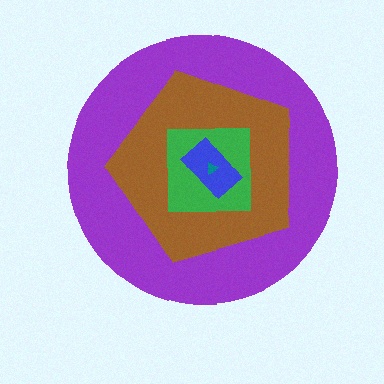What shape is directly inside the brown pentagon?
The green square.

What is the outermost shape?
The purple circle.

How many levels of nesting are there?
5.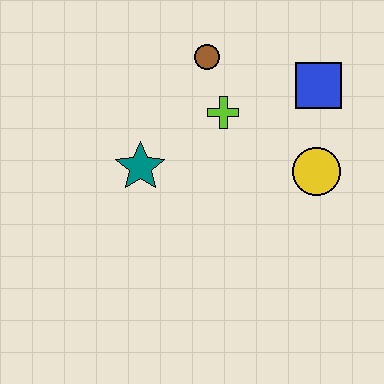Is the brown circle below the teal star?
No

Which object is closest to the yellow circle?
The blue square is closest to the yellow circle.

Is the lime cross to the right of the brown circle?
Yes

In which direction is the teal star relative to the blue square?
The teal star is to the left of the blue square.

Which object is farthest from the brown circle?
The yellow circle is farthest from the brown circle.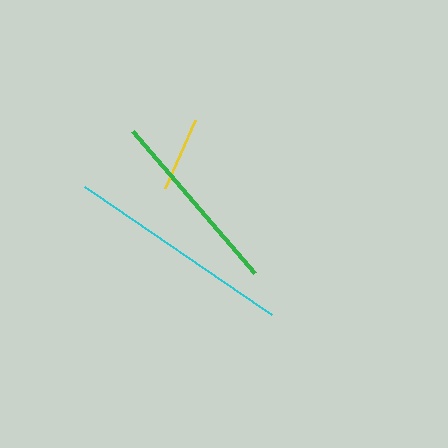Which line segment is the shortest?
The yellow line is the shortest at approximately 75 pixels.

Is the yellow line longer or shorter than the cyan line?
The cyan line is longer than the yellow line.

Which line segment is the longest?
The cyan line is the longest at approximately 227 pixels.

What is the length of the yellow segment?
The yellow segment is approximately 75 pixels long.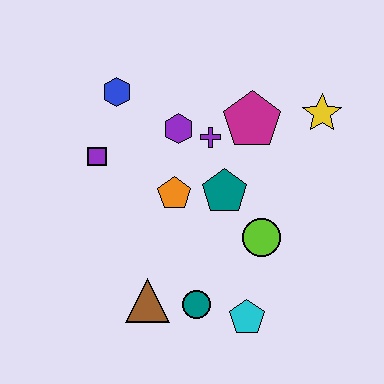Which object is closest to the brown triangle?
The teal circle is closest to the brown triangle.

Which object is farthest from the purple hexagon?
The cyan pentagon is farthest from the purple hexagon.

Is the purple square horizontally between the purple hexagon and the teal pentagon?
No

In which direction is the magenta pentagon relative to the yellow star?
The magenta pentagon is to the left of the yellow star.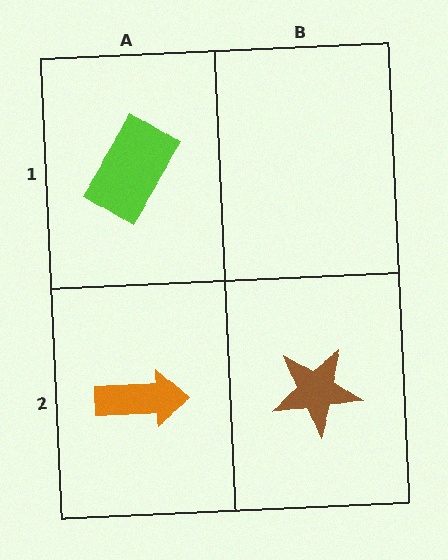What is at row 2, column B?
A brown star.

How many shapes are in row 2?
2 shapes.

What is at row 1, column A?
A lime rectangle.